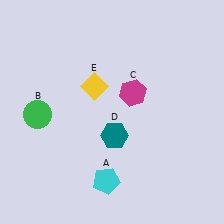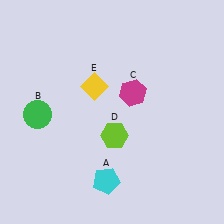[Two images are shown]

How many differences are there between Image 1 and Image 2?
There is 1 difference between the two images.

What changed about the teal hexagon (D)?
In Image 1, D is teal. In Image 2, it changed to lime.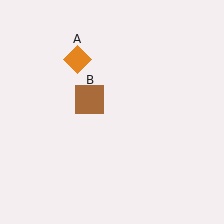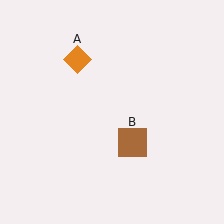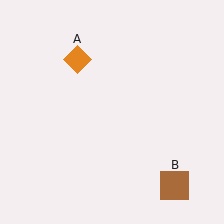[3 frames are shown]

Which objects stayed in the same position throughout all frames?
Orange diamond (object A) remained stationary.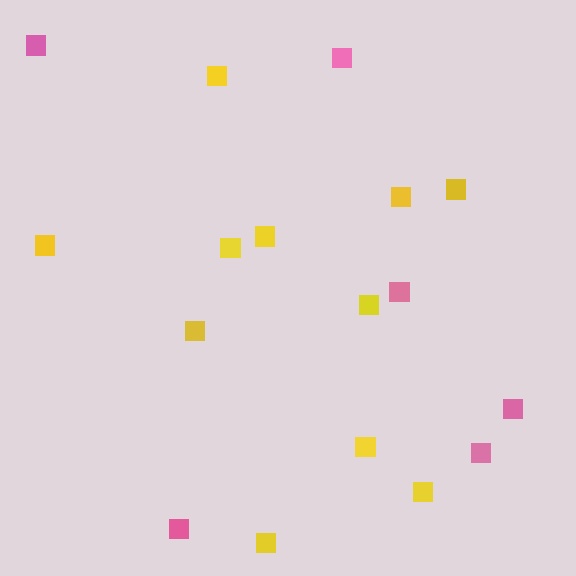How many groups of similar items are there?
There are 2 groups: one group of pink squares (6) and one group of yellow squares (11).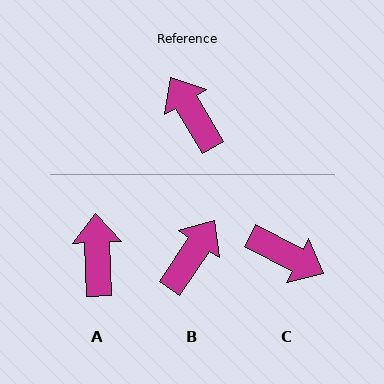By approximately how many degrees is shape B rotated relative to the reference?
Approximately 65 degrees clockwise.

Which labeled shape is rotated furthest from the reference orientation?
C, about 148 degrees away.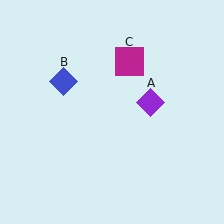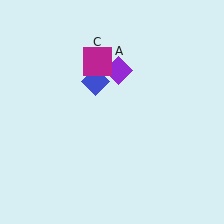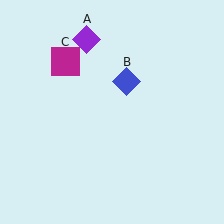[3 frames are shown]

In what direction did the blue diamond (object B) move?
The blue diamond (object B) moved right.